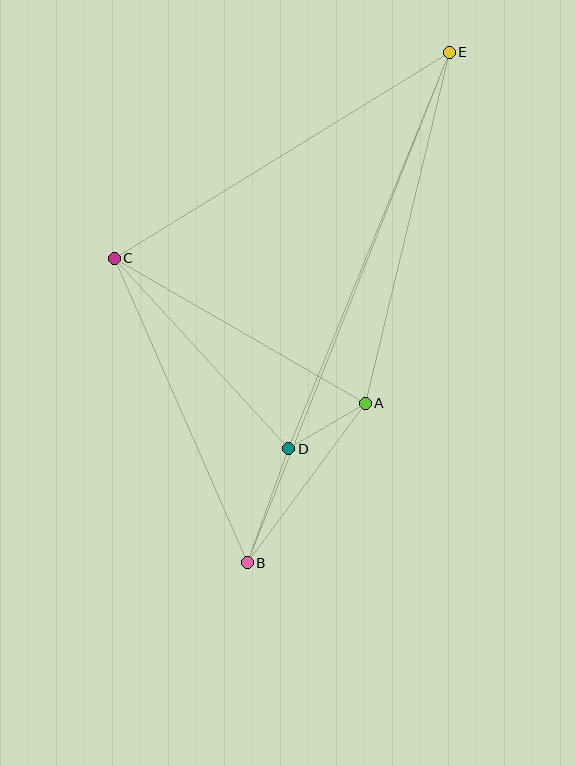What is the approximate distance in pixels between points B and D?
The distance between B and D is approximately 122 pixels.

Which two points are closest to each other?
Points A and D are closest to each other.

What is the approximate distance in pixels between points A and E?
The distance between A and E is approximately 361 pixels.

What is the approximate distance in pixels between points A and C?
The distance between A and C is approximately 290 pixels.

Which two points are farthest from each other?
Points B and E are farthest from each other.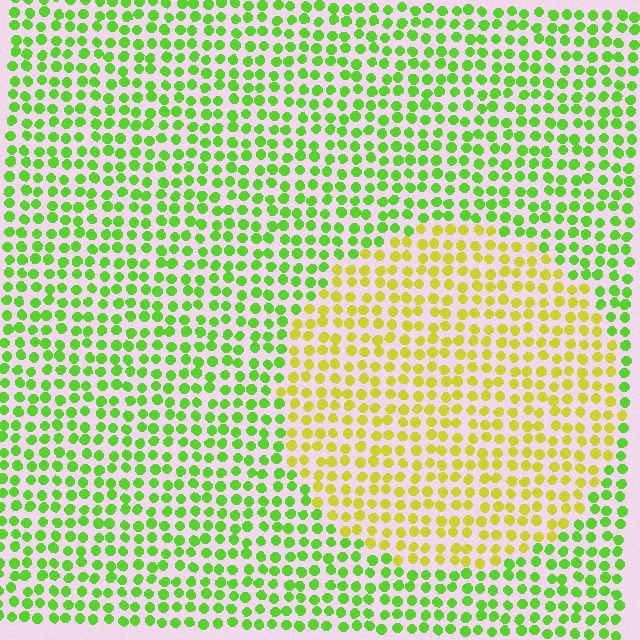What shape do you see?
I see a circle.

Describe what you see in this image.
The image is filled with small lime elements in a uniform arrangement. A circle-shaped region is visible where the elements are tinted to a slightly different hue, forming a subtle color boundary.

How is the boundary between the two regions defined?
The boundary is defined purely by a slight shift in hue (about 43 degrees). Spacing, size, and orientation are identical on both sides.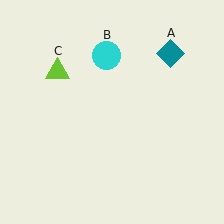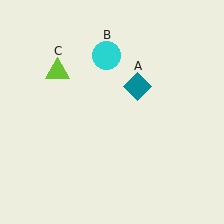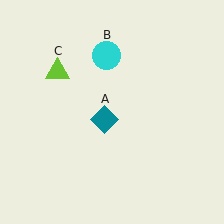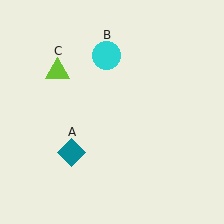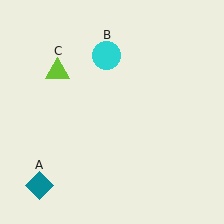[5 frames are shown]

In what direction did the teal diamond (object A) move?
The teal diamond (object A) moved down and to the left.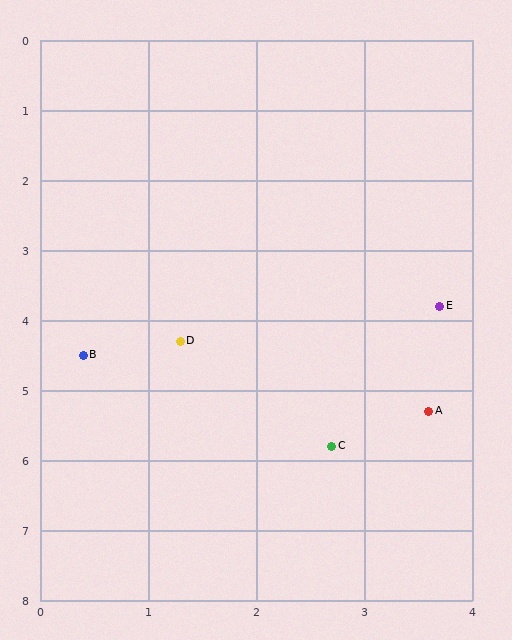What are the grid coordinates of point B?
Point B is at approximately (0.4, 4.5).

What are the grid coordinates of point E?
Point E is at approximately (3.7, 3.8).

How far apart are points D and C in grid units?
Points D and C are about 2.1 grid units apart.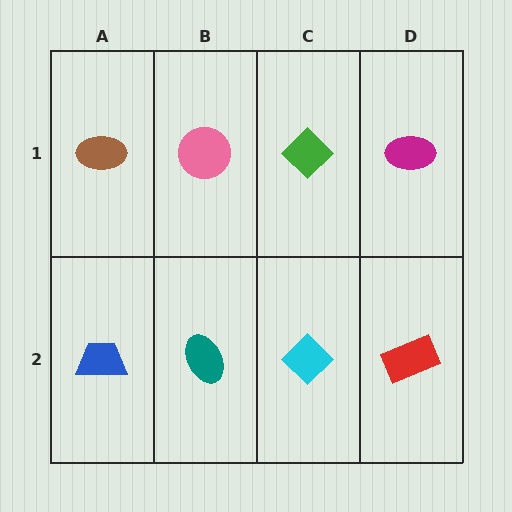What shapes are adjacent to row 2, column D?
A magenta ellipse (row 1, column D), a cyan diamond (row 2, column C).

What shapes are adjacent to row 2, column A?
A brown ellipse (row 1, column A), a teal ellipse (row 2, column B).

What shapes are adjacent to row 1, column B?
A teal ellipse (row 2, column B), a brown ellipse (row 1, column A), a green diamond (row 1, column C).